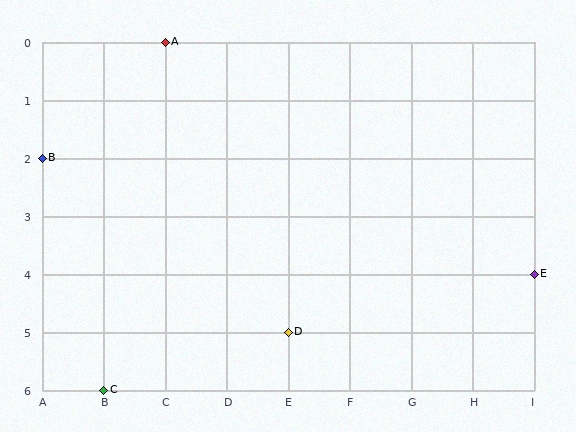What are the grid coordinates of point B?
Point B is at grid coordinates (A, 2).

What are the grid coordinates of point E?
Point E is at grid coordinates (I, 4).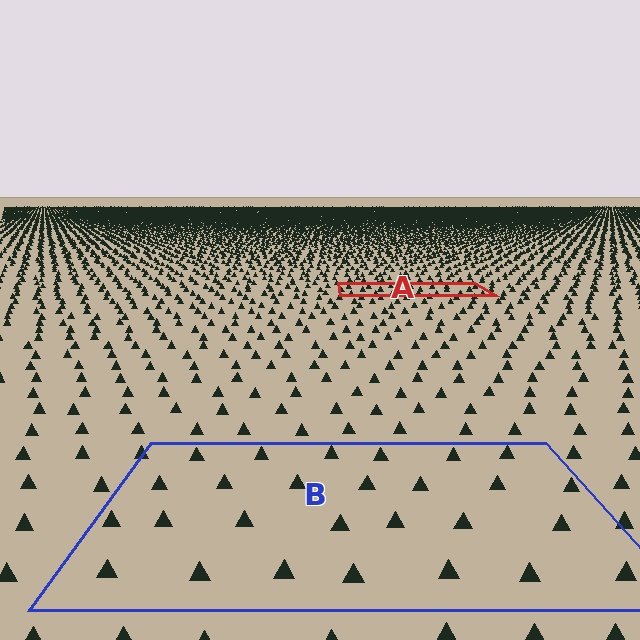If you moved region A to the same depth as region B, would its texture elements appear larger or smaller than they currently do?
They would appear larger. At a closer depth, the same texture elements are projected at a bigger on-screen size.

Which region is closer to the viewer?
Region B is closer. The texture elements there are larger and more spread out.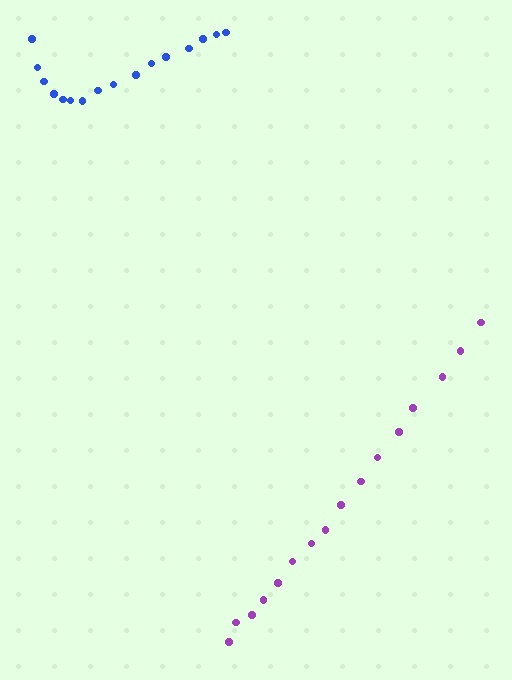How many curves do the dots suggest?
There are 2 distinct paths.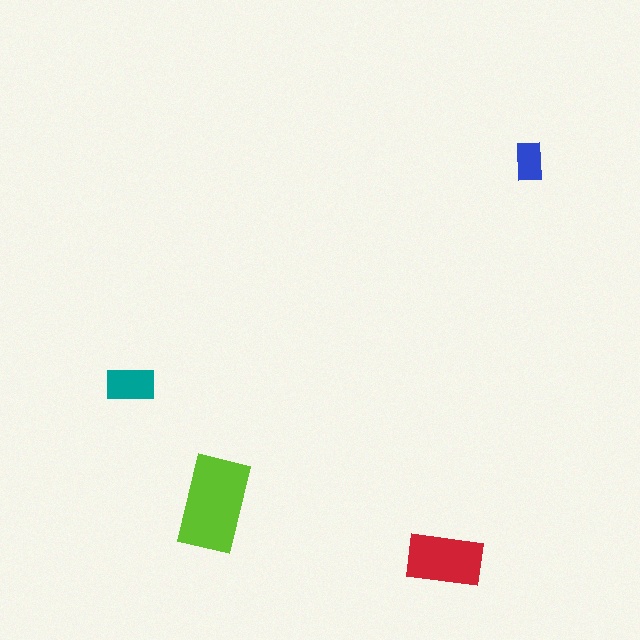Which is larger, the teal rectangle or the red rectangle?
The red one.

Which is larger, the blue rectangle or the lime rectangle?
The lime one.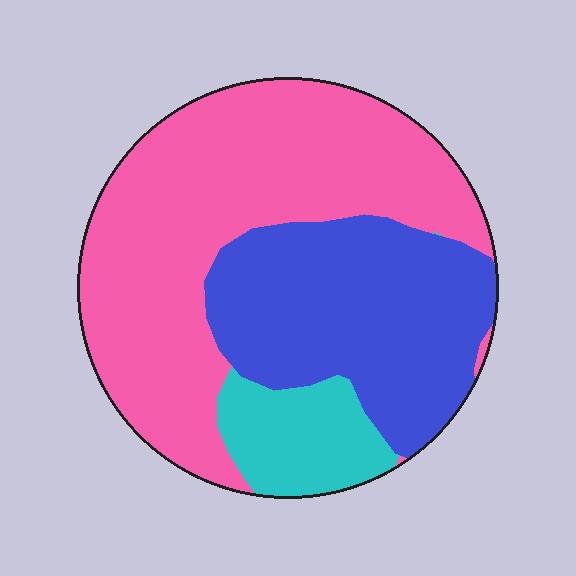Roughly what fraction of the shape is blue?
Blue takes up between a third and a half of the shape.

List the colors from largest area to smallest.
From largest to smallest: pink, blue, cyan.